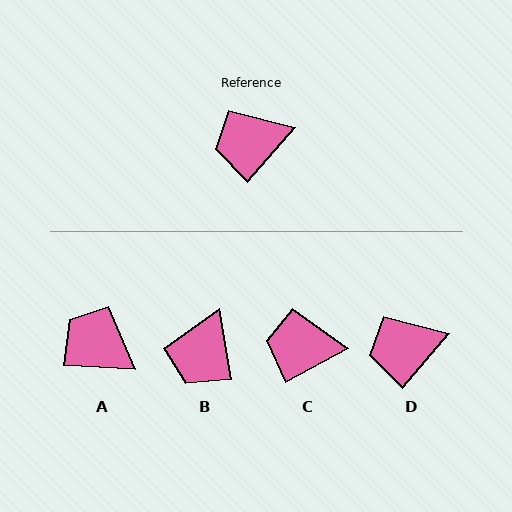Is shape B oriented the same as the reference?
No, it is off by about 50 degrees.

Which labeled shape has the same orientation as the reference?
D.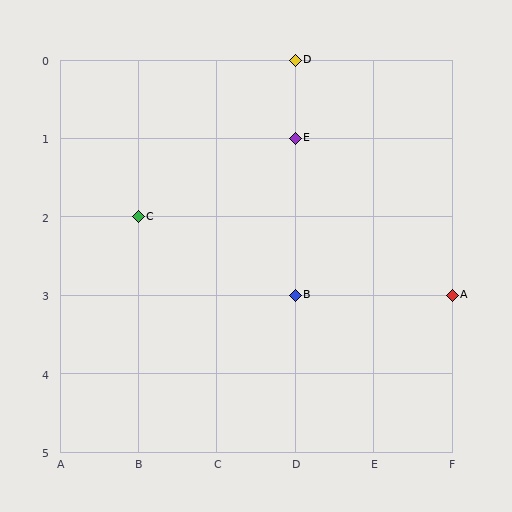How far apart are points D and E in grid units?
Points D and E are 1 row apart.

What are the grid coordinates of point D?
Point D is at grid coordinates (D, 0).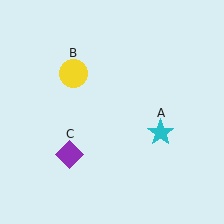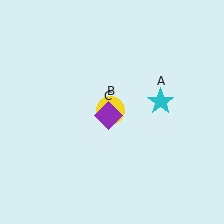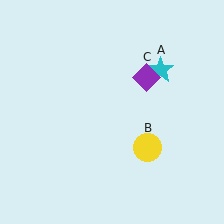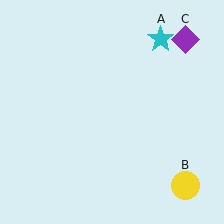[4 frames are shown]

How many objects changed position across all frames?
3 objects changed position: cyan star (object A), yellow circle (object B), purple diamond (object C).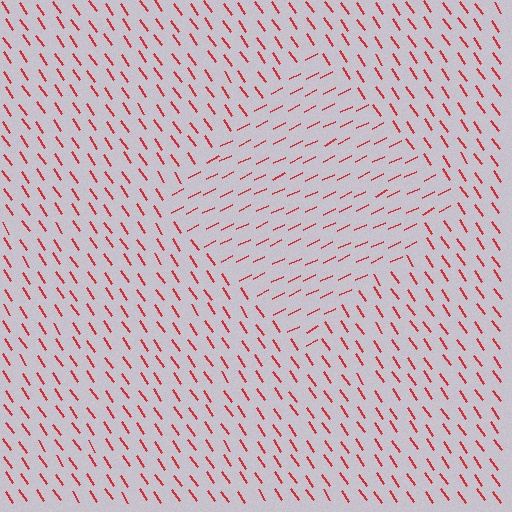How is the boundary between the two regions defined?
The boundary is defined purely by a change in line orientation (approximately 82 degrees difference). All lines are the same color and thickness.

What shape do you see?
I see a diamond.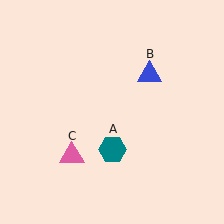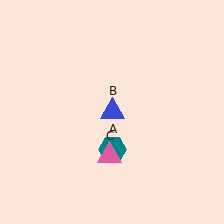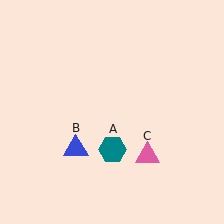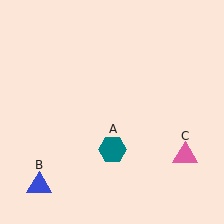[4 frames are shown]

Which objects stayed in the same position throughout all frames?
Teal hexagon (object A) remained stationary.